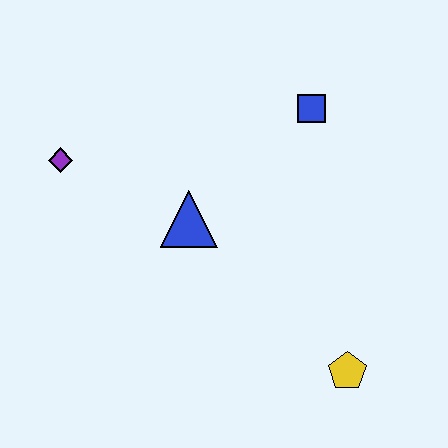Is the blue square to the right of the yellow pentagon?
No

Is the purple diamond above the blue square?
No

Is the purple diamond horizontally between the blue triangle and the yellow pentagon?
No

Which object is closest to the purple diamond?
The blue triangle is closest to the purple diamond.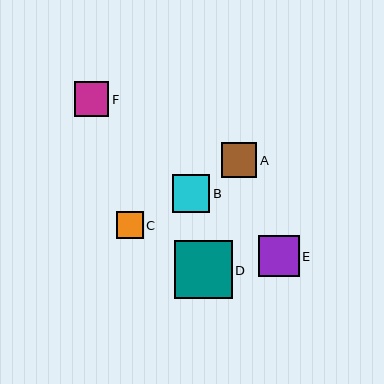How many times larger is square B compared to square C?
Square B is approximately 1.4 times the size of square C.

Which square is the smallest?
Square C is the smallest with a size of approximately 27 pixels.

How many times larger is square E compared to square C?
Square E is approximately 1.5 times the size of square C.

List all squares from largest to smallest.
From largest to smallest: D, E, B, A, F, C.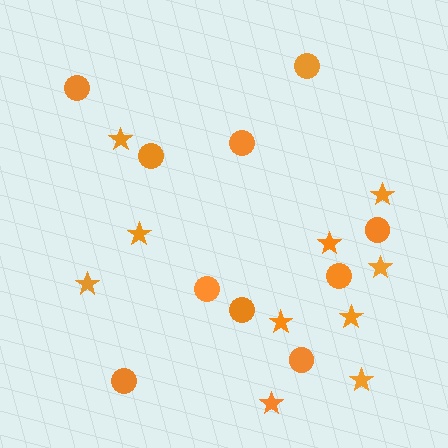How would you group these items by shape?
There are 2 groups: one group of stars (10) and one group of circles (10).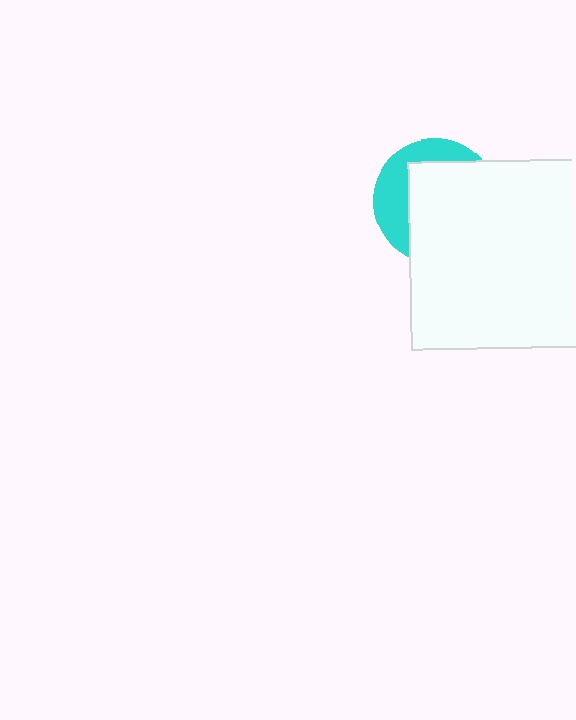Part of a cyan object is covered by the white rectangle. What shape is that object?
It is a circle.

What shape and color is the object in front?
The object in front is a white rectangle.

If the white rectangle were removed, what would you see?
You would see the complete cyan circle.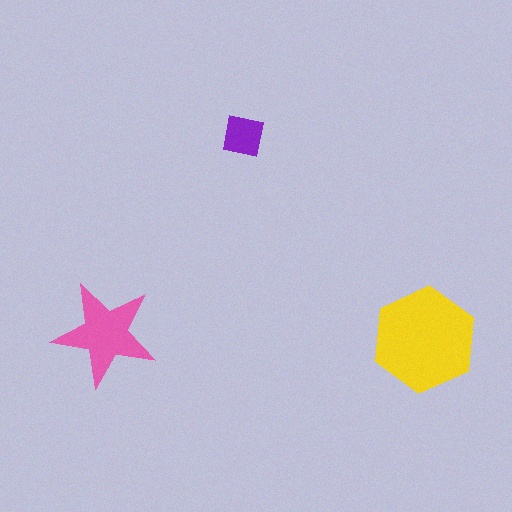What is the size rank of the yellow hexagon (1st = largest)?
1st.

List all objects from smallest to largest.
The purple square, the pink star, the yellow hexagon.